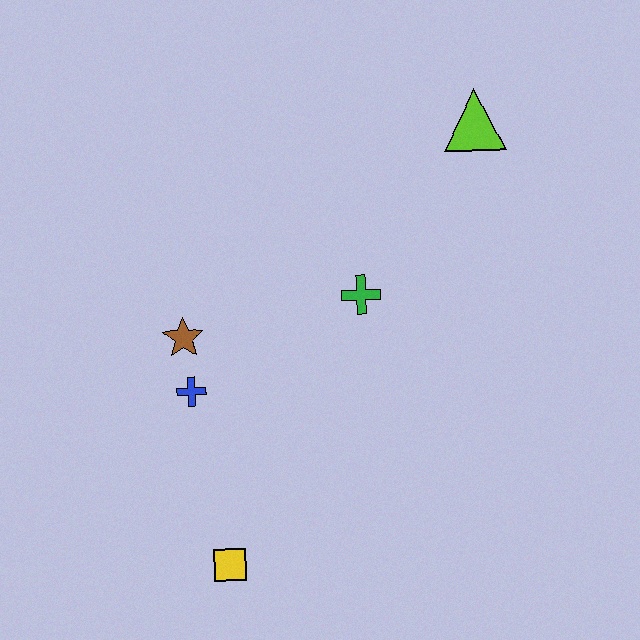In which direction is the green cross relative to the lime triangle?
The green cross is below the lime triangle.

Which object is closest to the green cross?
The brown star is closest to the green cross.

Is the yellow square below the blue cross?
Yes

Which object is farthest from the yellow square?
The lime triangle is farthest from the yellow square.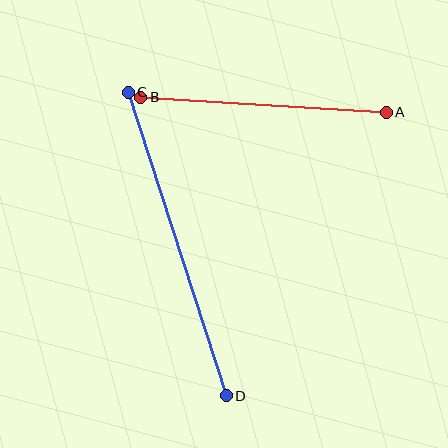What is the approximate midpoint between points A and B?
The midpoint is at approximately (263, 105) pixels.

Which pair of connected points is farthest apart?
Points C and D are farthest apart.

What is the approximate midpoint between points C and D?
The midpoint is at approximately (177, 244) pixels.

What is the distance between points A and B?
The distance is approximately 246 pixels.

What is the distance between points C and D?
The distance is approximately 319 pixels.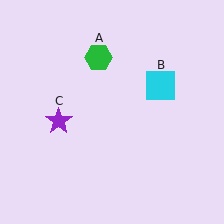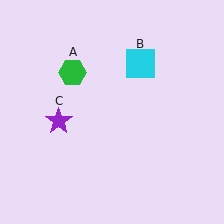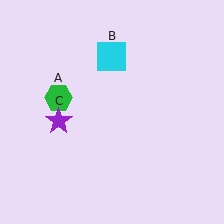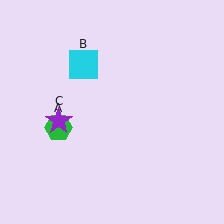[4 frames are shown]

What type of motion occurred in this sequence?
The green hexagon (object A), cyan square (object B) rotated counterclockwise around the center of the scene.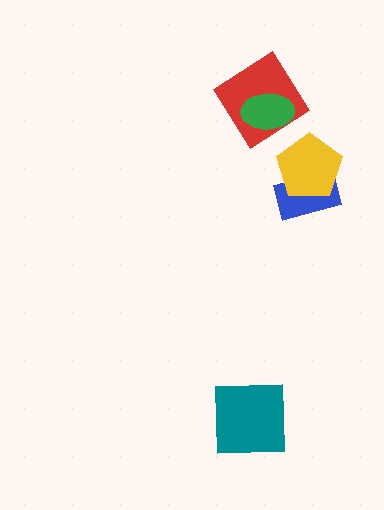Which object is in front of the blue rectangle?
The yellow pentagon is in front of the blue rectangle.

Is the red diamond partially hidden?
Yes, it is partially covered by another shape.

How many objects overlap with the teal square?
0 objects overlap with the teal square.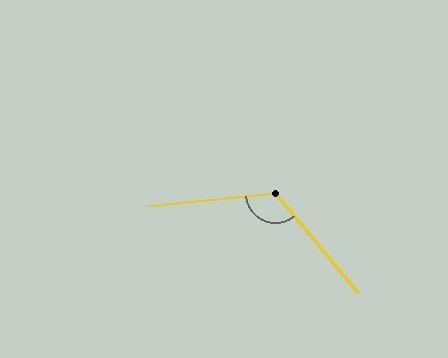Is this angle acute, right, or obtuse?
It is obtuse.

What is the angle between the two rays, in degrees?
Approximately 124 degrees.